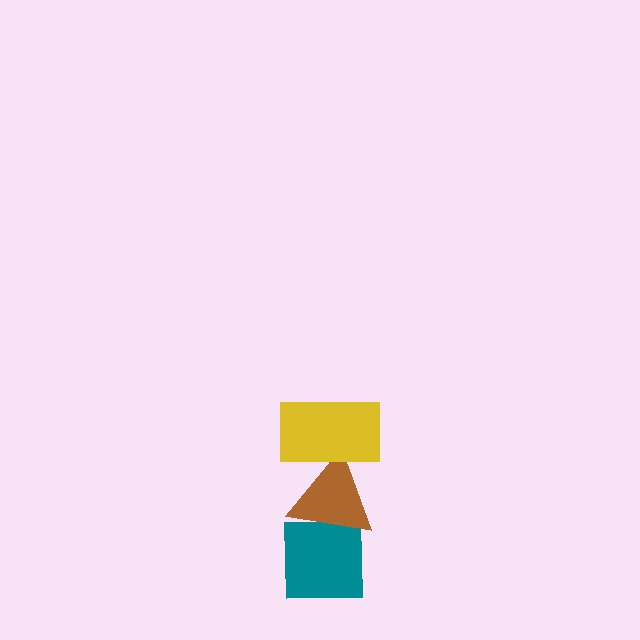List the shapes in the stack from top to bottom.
From top to bottom: the yellow rectangle, the brown triangle, the teal square.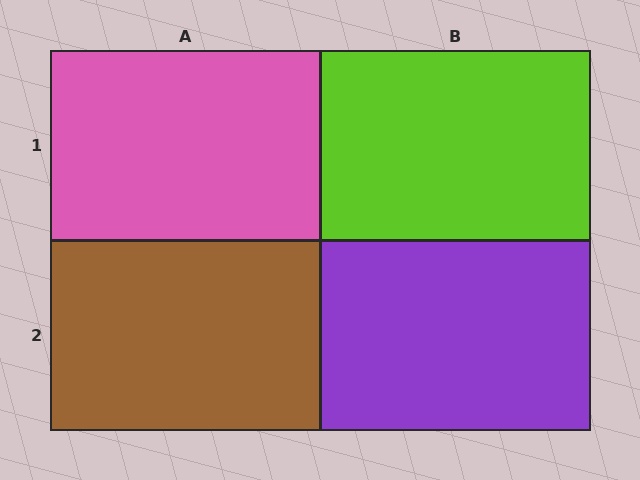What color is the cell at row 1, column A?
Pink.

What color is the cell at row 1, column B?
Lime.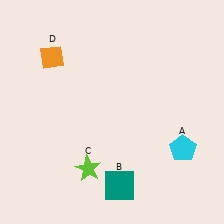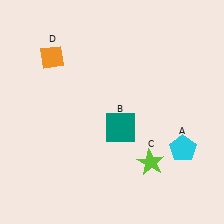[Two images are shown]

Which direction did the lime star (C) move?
The lime star (C) moved right.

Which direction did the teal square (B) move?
The teal square (B) moved up.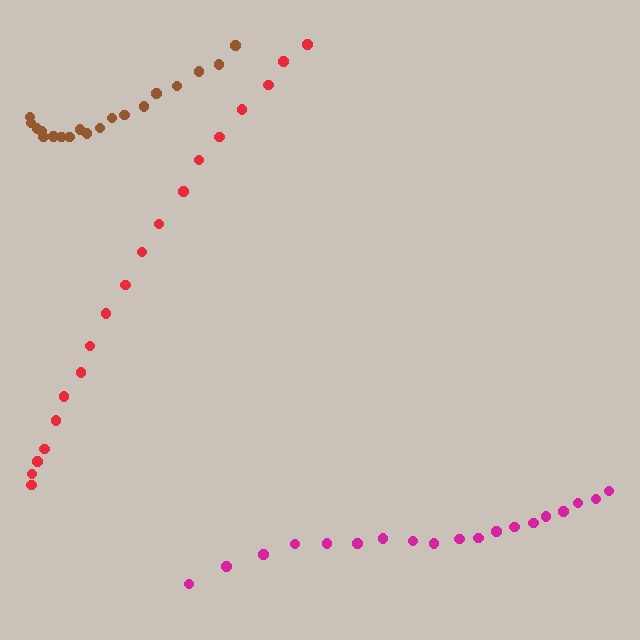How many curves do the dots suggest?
There are 3 distinct paths.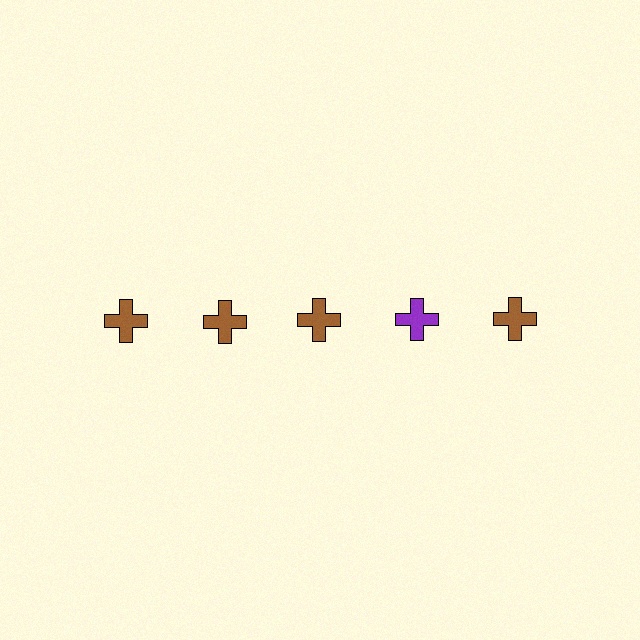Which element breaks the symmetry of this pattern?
The purple cross in the top row, second from right column breaks the symmetry. All other shapes are brown crosses.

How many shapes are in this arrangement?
There are 5 shapes arranged in a grid pattern.